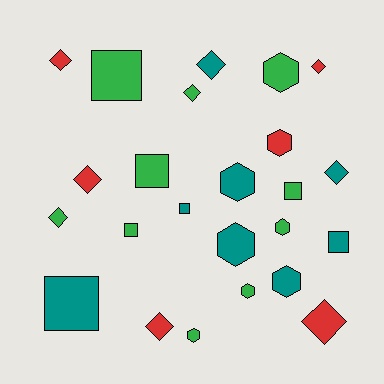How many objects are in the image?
There are 24 objects.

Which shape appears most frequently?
Diamond, with 9 objects.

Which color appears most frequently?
Green, with 10 objects.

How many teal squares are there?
There are 3 teal squares.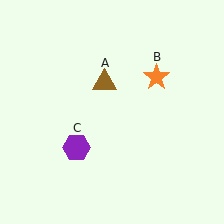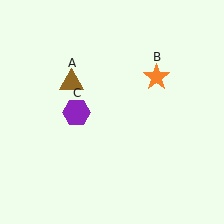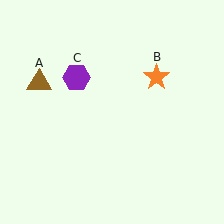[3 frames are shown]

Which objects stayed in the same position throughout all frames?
Orange star (object B) remained stationary.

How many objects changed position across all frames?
2 objects changed position: brown triangle (object A), purple hexagon (object C).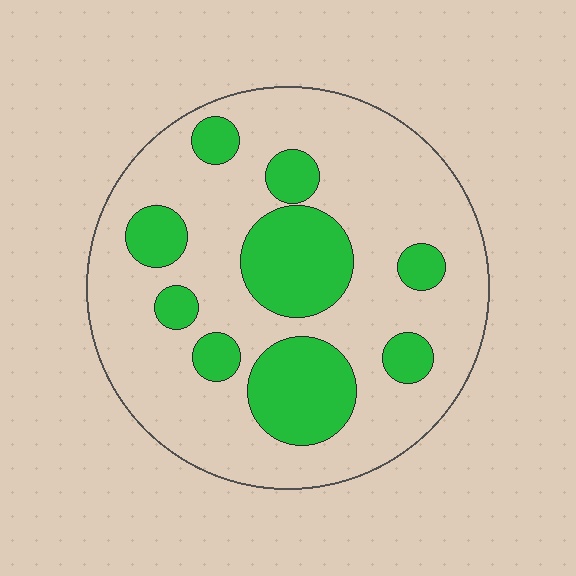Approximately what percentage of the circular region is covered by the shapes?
Approximately 25%.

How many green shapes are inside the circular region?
9.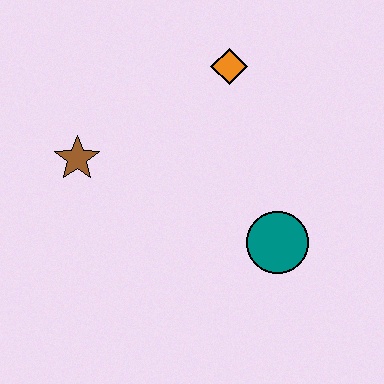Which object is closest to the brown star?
The orange diamond is closest to the brown star.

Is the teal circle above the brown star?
No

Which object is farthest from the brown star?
The teal circle is farthest from the brown star.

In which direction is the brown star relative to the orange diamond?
The brown star is to the left of the orange diamond.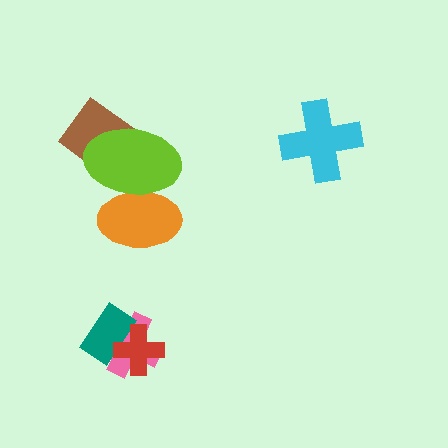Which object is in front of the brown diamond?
The lime ellipse is in front of the brown diamond.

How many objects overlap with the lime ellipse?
2 objects overlap with the lime ellipse.